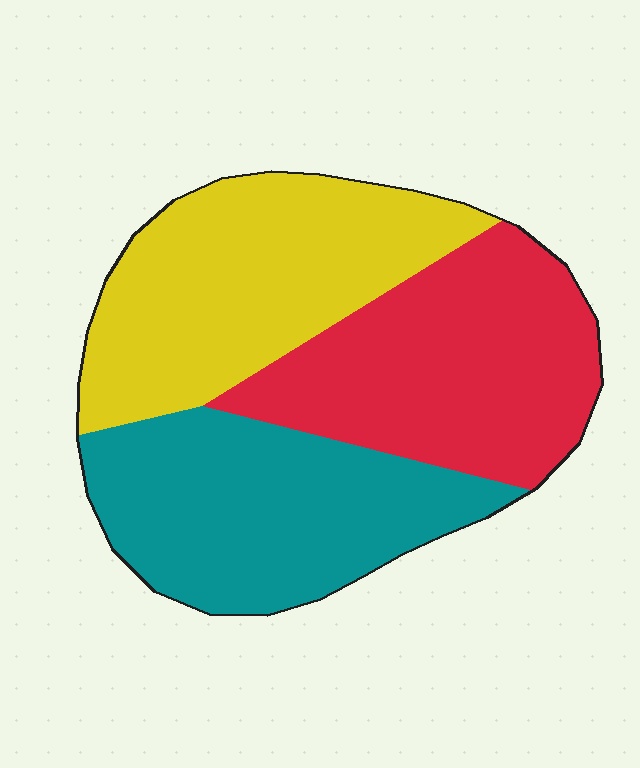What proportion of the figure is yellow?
Yellow takes up about one third (1/3) of the figure.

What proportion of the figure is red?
Red takes up between a third and a half of the figure.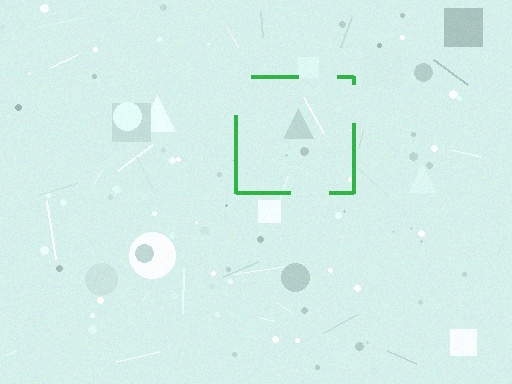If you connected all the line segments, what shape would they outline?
They would outline a square.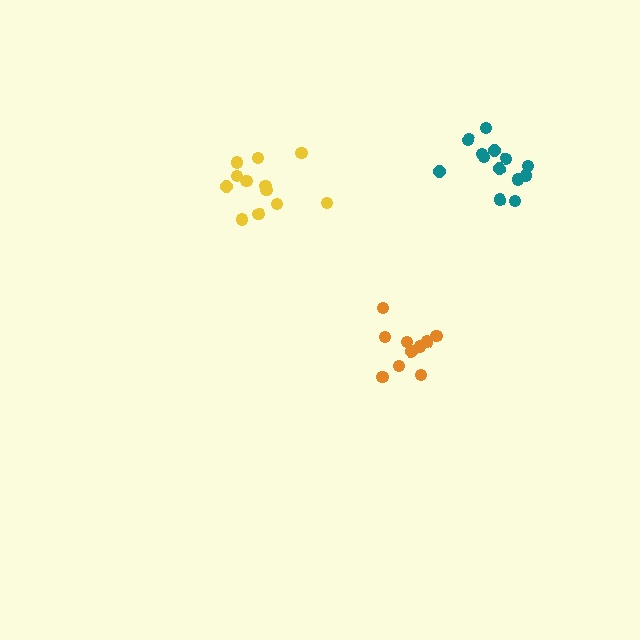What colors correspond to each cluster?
The clusters are colored: yellow, teal, orange.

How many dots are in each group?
Group 1: 12 dots, Group 2: 13 dots, Group 3: 10 dots (35 total).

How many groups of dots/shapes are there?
There are 3 groups.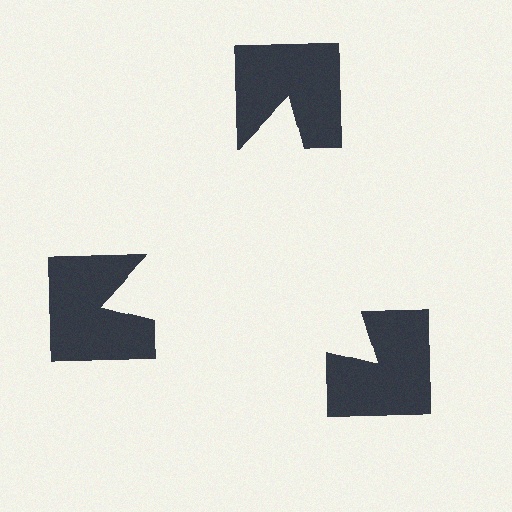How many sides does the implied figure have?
3 sides.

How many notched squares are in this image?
There are 3 — one at each vertex of the illusory triangle.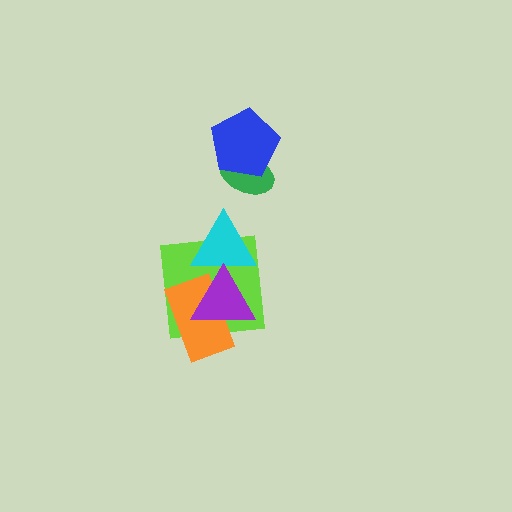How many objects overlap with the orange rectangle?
2 objects overlap with the orange rectangle.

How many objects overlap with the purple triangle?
3 objects overlap with the purple triangle.